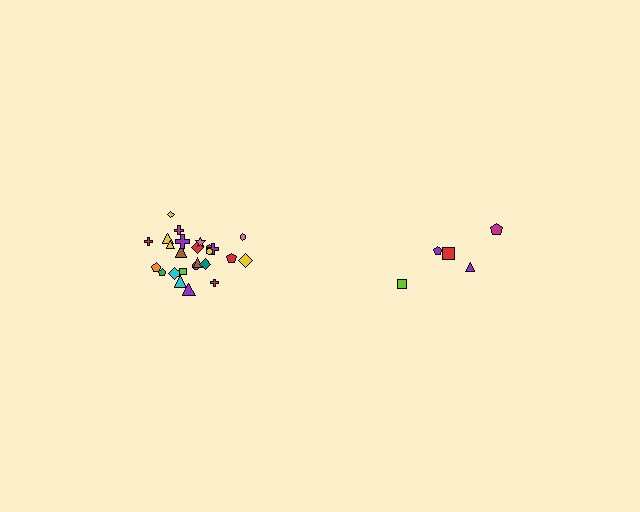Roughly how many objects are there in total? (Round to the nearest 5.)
Roughly 30 objects in total.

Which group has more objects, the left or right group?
The left group.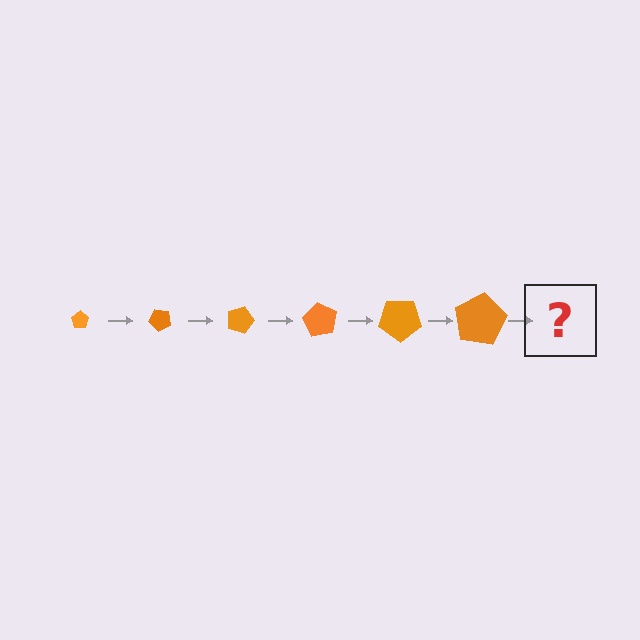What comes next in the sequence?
The next element should be a pentagon, larger than the previous one and rotated 270 degrees from the start.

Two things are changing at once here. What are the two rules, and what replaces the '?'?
The two rules are that the pentagon grows larger each step and it rotates 45 degrees each step. The '?' should be a pentagon, larger than the previous one and rotated 270 degrees from the start.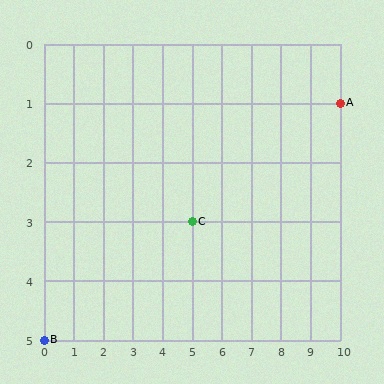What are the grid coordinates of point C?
Point C is at grid coordinates (5, 3).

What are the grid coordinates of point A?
Point A is at grid coordinates (10, 1).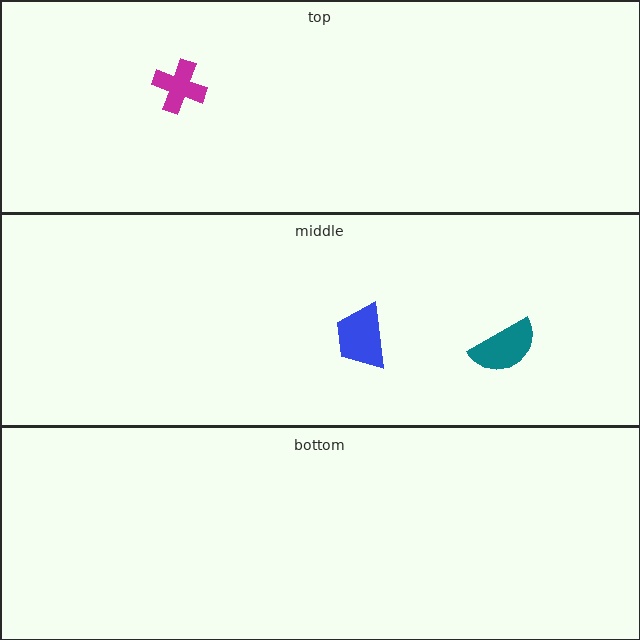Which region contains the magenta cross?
The top region.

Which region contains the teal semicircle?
The middle region.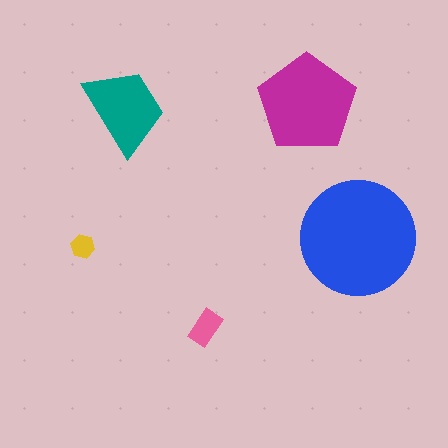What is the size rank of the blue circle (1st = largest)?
1st.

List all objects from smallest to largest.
The yellow hexagon, the pink rectangle, the teal trapezoid, the magenta pentagon, the blue circle.